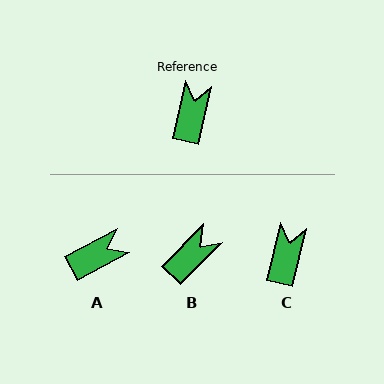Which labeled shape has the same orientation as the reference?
C.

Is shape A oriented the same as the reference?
No, it is off by about 48 degrees.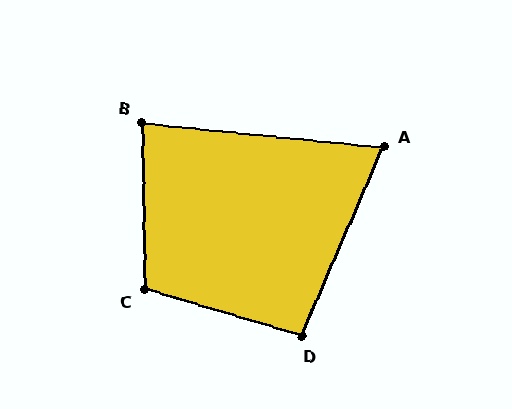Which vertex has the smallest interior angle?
A, at approximately 72 degrees.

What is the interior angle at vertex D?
Approximately 96 degrees (obtuse).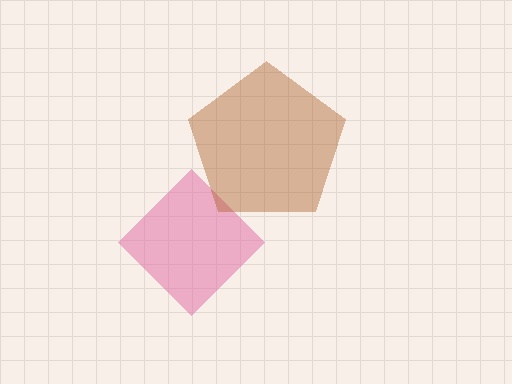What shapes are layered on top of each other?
The layered shapes are: a pink diamond, a brown pentagon.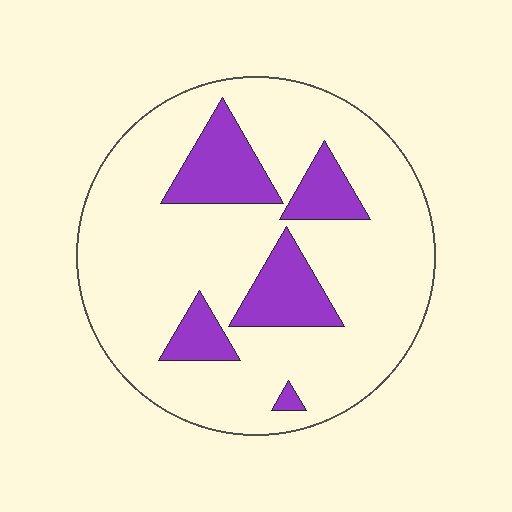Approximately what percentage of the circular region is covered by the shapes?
Approximately 20%.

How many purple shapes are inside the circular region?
5.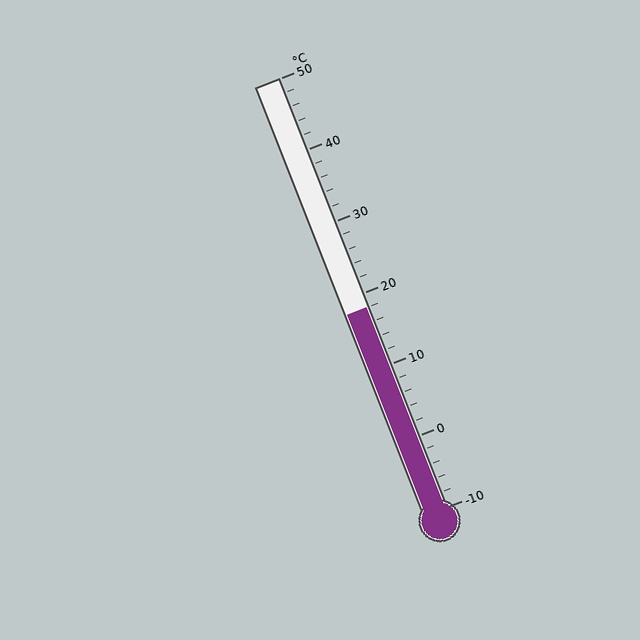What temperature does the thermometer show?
The thermometer shows approximately 18°C.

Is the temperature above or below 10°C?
The temperature is above 10°C.